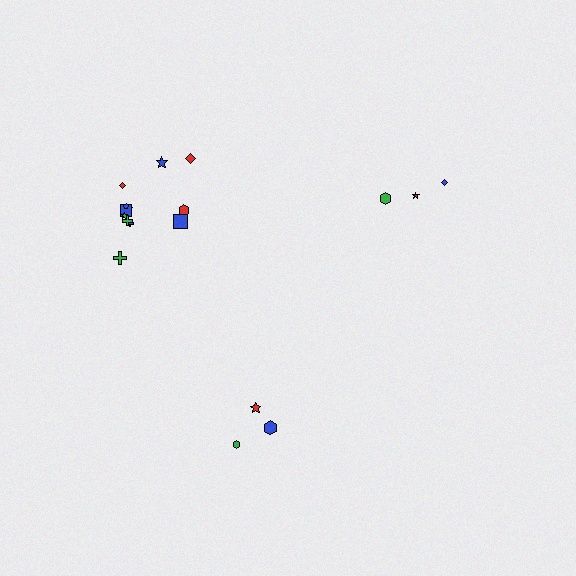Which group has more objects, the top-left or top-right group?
The top-left group.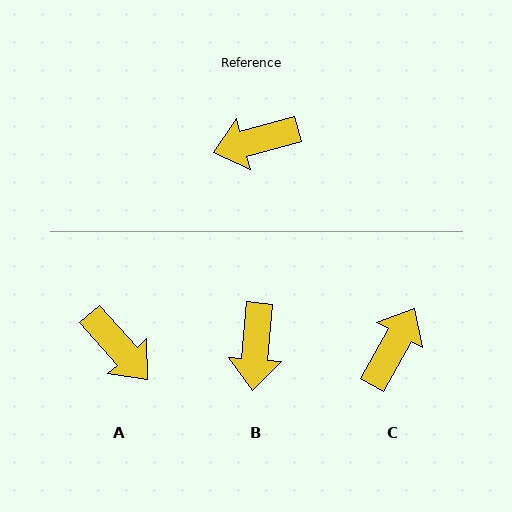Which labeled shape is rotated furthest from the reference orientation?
C, about 134 degrees away.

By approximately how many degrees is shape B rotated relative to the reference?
Approximately 70 degrees counter-clockwise.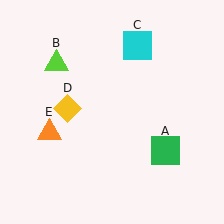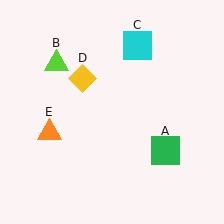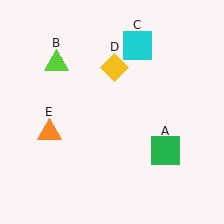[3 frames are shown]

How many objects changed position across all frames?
1 object changed position: yellow diamond (object D).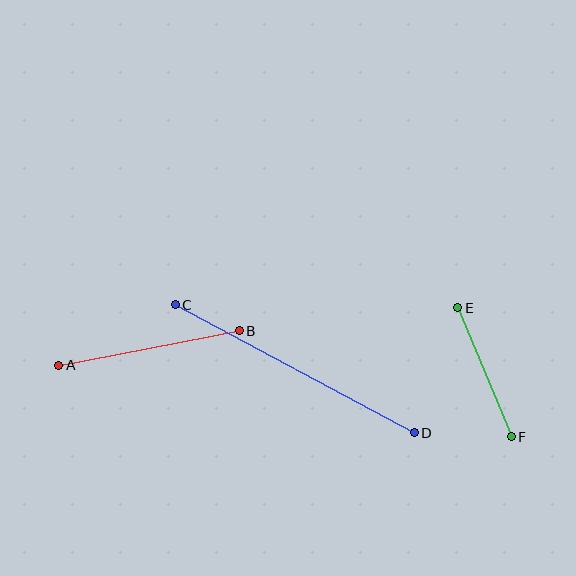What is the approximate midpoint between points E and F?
The midpoint is at approximately (485, 372) pixels.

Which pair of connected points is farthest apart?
Points C and D are farthest apart.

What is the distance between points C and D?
The distance is approximately 271 pixels.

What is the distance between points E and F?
The distance is approximately 139 pixels.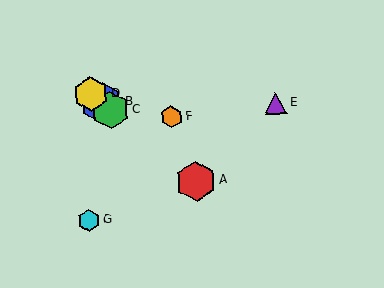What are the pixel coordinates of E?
Object E is at (275, 103).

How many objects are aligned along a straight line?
4 objects (A, B, C, D) are aligned along a straight line.